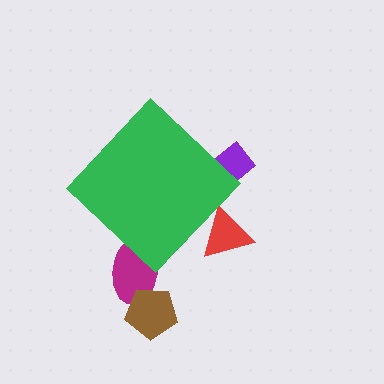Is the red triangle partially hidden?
Yes, the red triangle is partially hidden behind the green diamond.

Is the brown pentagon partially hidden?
No, the brown pentagon is fully visible.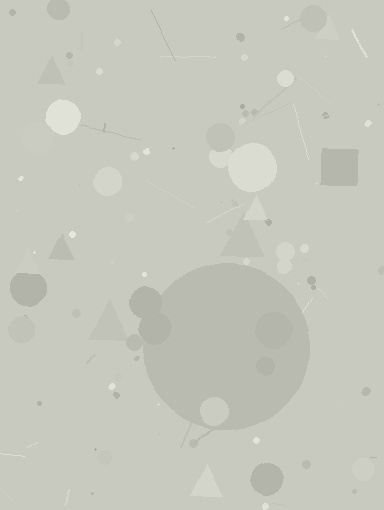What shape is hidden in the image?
A circle is hidden in the image.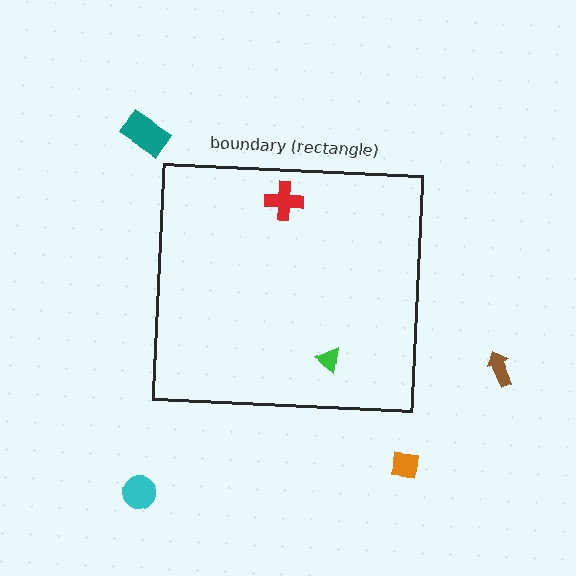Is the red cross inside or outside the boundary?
Inside.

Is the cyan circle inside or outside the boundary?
Outside.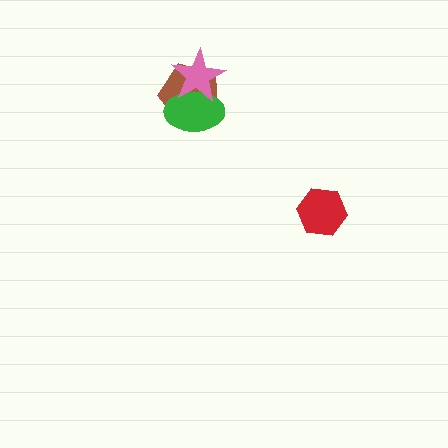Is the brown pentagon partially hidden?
Yes, it is partially covered by another shape.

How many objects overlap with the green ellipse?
2 objects overlap with the green ellipse.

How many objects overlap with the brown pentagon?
2 objects overlap with the brown pentagon.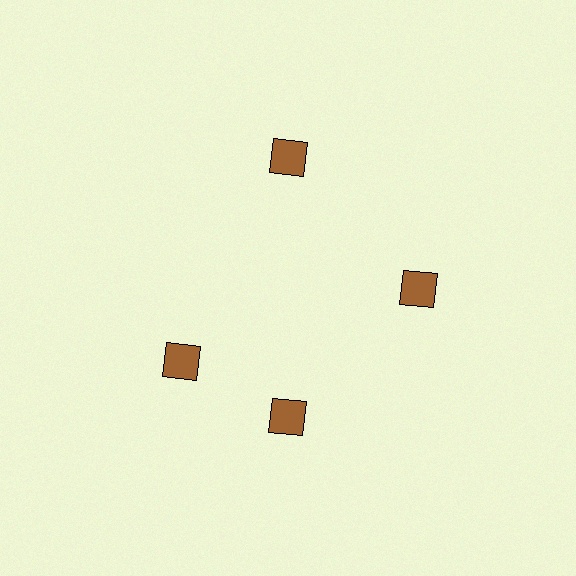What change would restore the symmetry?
The symmetry would be restored by rotating it back into even spacing with its neighbors so that all 4 diamonds sit at equal angles and equal distance from the center.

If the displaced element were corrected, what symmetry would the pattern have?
It would have 4-fold rotational symmetry — the pattern would map onto itself every 90 degrees.